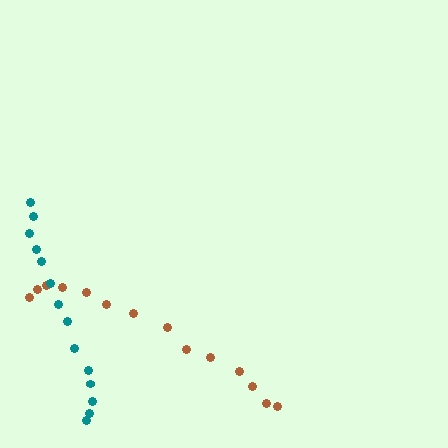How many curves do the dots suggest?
There are 2 distinct paths.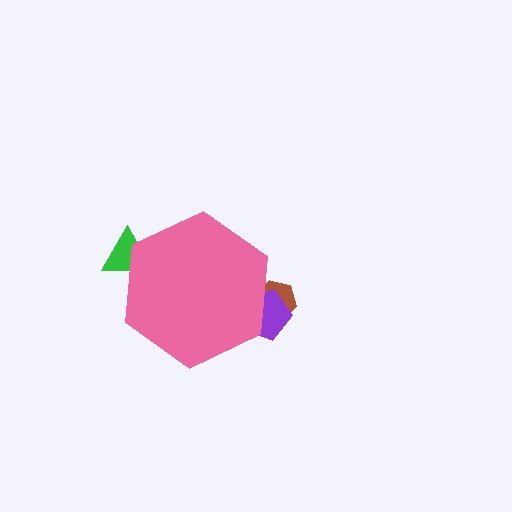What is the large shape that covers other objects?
A pink hexagon.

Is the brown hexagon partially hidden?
Yes, the brown hexagon is partially hidden behind the pink hexagon.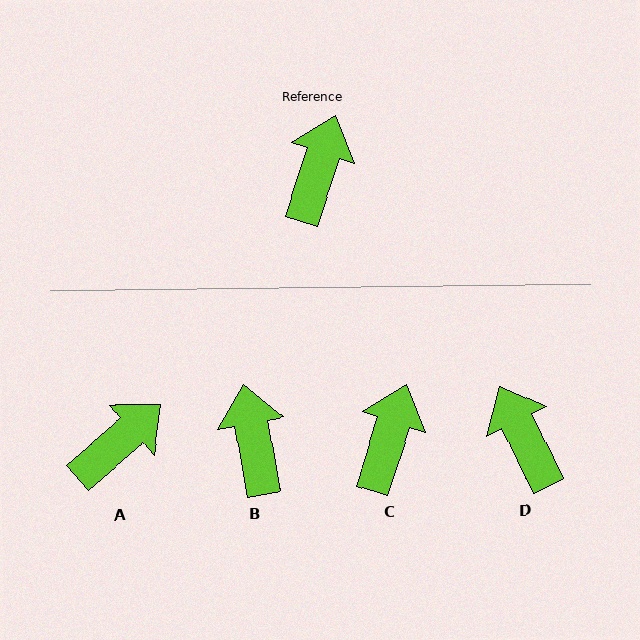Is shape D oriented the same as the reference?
No, it is off by about 44 degrees.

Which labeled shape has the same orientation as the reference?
C.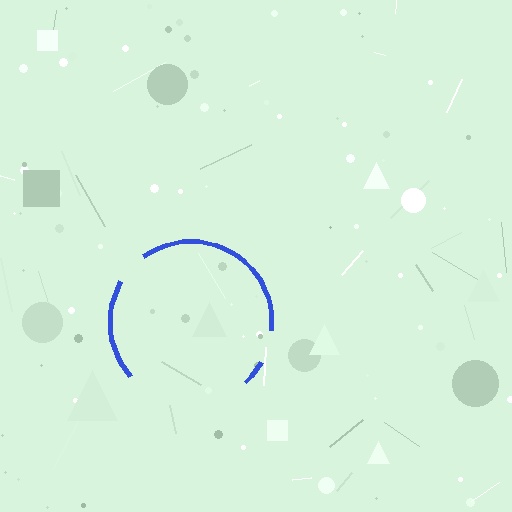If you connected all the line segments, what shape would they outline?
They would outline a circle.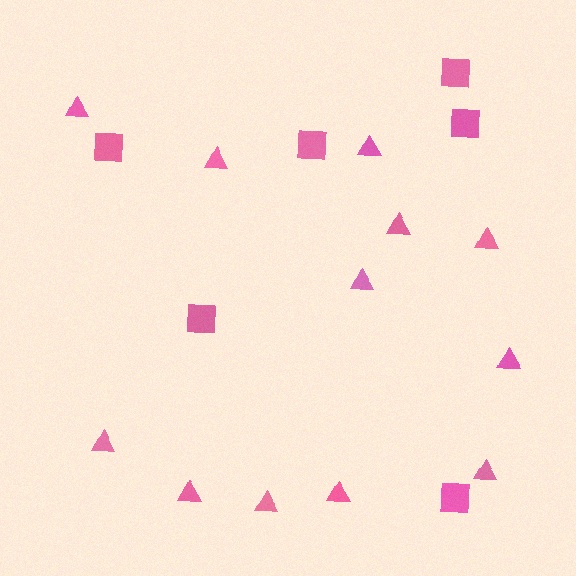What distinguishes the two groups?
There are 2 groups: one group of triangles (12) and one group of squares (6).